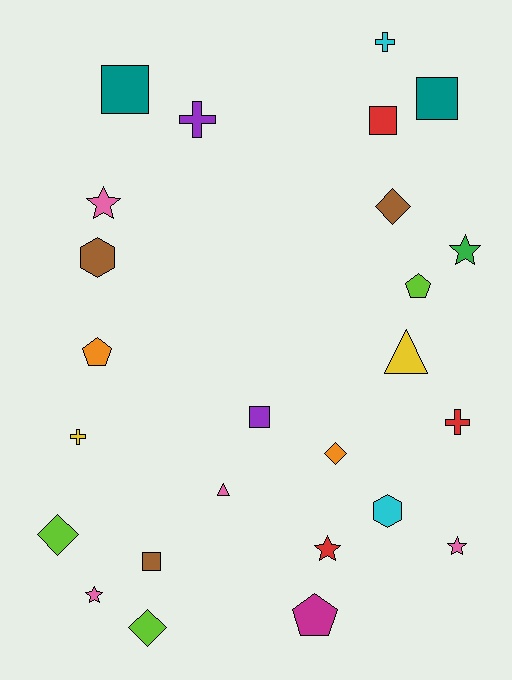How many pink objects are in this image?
There are 4 pink objects.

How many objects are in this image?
There are 25 objects.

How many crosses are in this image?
There are 4 crosses.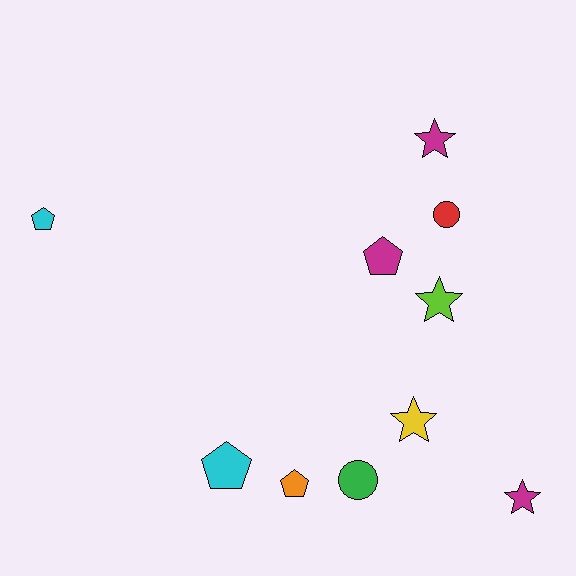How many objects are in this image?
There are 10 objects.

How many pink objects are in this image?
There are no pink objects.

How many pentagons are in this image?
There are 4 pentagons.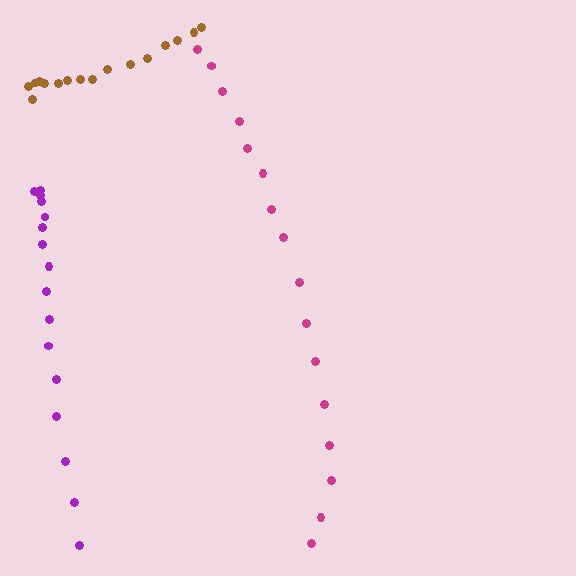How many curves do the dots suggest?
There are 3 distinct paths.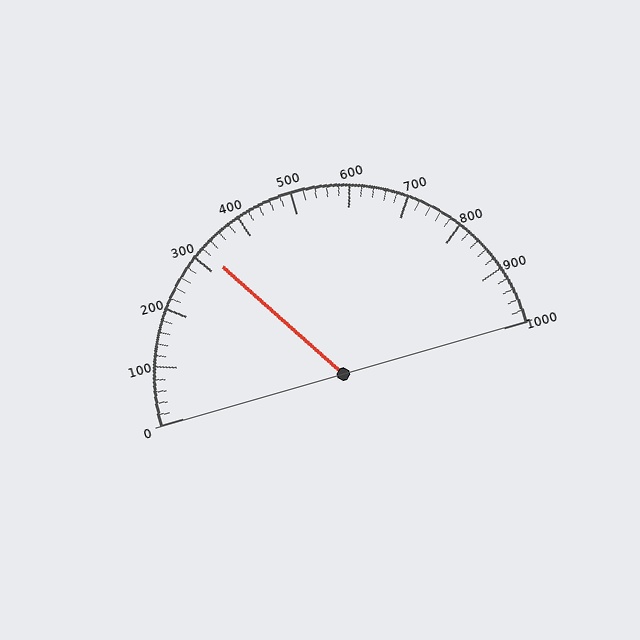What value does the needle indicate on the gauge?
The needle indicates approximately 320.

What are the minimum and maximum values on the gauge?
The gauge ranges from 0 to 1000.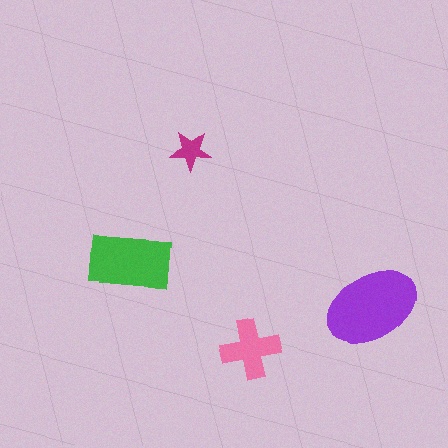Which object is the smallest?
The magenta star.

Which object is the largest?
The purple ellipse.